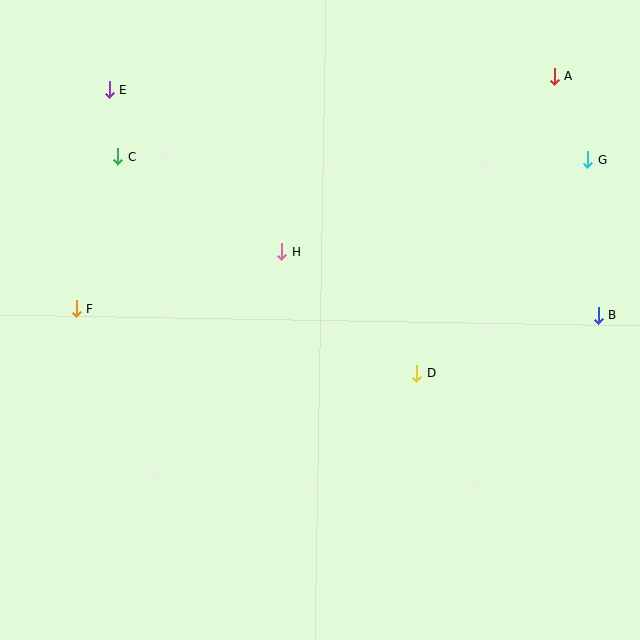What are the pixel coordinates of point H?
Point H is at (282, 252).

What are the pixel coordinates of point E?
Point E is at (109, 90).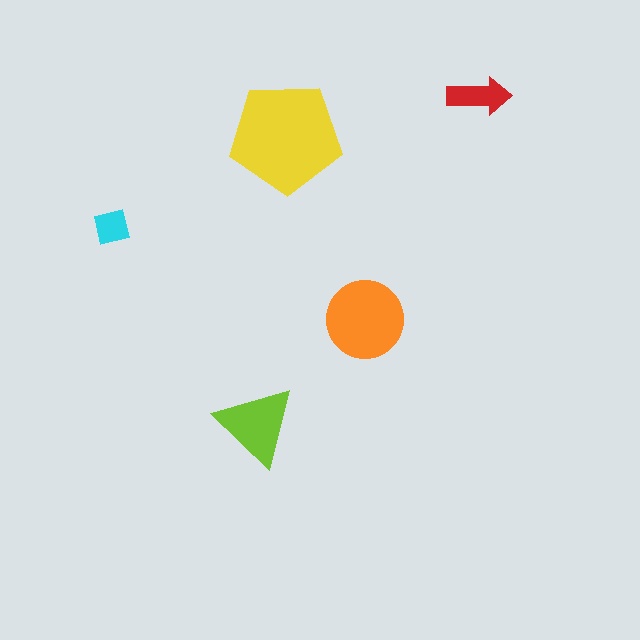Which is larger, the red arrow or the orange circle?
The orange circle.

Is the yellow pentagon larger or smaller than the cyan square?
Larger.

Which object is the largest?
The yellow pentagon.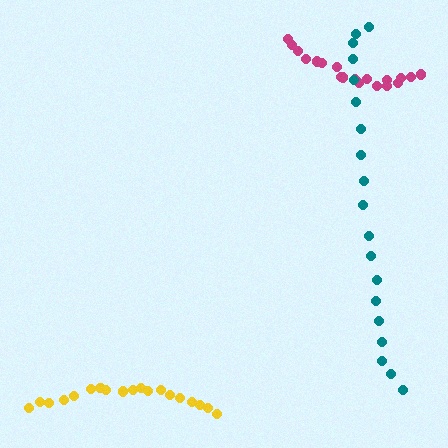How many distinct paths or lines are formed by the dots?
There are 3 distinct paths.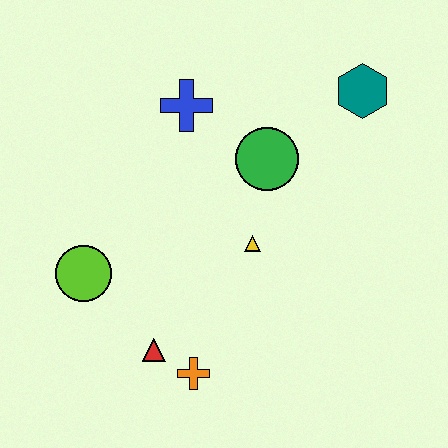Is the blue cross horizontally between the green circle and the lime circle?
Yes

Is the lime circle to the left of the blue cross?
Yes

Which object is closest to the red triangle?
The orange cross is closest to the red triangle.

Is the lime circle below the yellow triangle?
Yes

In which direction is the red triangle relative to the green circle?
The red triangle is below the green circle.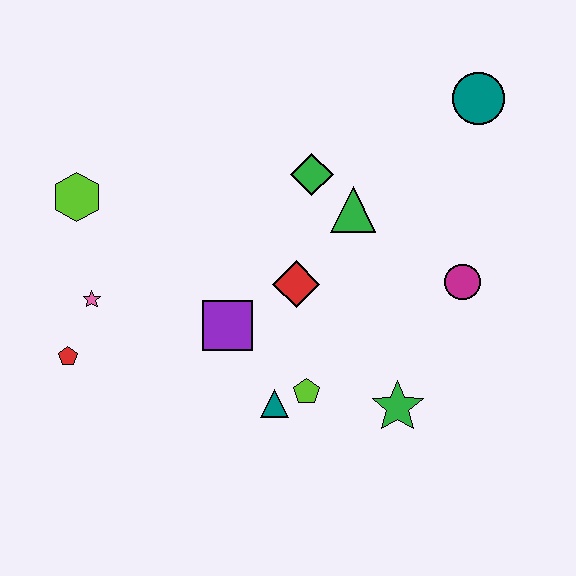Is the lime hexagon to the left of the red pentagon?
No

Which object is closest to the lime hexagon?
The pink star is closest to the lime hexagon.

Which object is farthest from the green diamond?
The red pentagon is farthest from the green diamond.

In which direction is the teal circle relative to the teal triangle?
The teal circle is above the teal triangle.